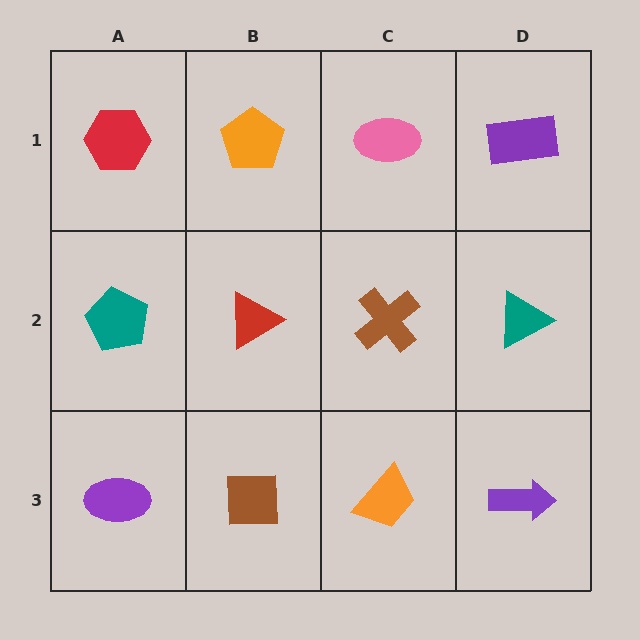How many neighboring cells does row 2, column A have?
3.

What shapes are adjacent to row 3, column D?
A teal triangle (row 2, column D), an orange trapezoid (row 3, column C).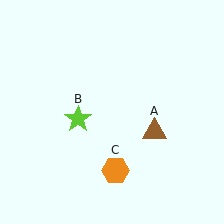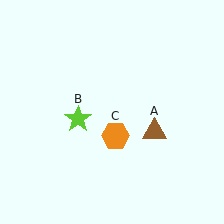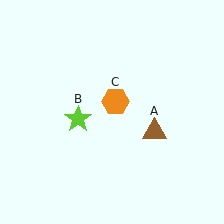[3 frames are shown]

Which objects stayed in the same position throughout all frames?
Brown triangle (object A) and lime star (object B) remained stationary.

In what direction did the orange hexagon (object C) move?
The orange hexagon (object C) moved up.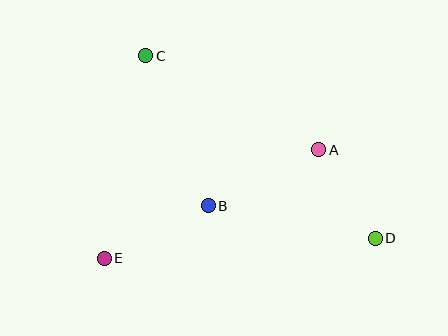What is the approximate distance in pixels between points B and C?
The distance between B and C is approximately 163 pixels.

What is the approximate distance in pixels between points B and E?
The distance between B and E is approximately 116 pixels.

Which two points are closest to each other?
Points A and D are closest to each other.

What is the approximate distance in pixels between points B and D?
The distance between B and D is approximately 170 pixels.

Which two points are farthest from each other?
Points C and D are farthest from each other.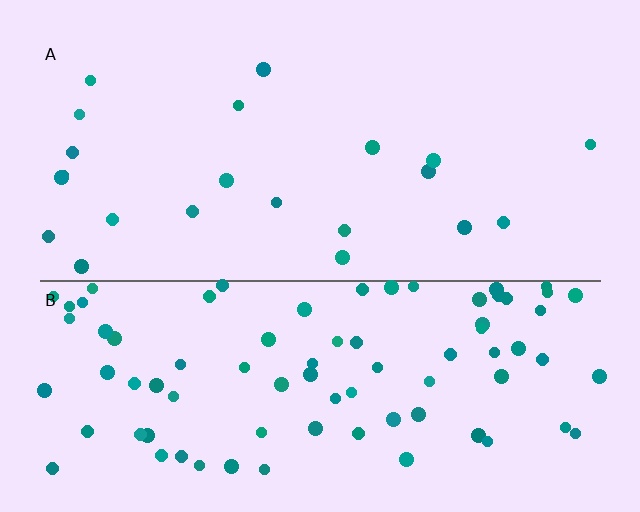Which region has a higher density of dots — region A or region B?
B (the bottom).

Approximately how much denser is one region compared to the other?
Approximately 3.9× — region B over region A.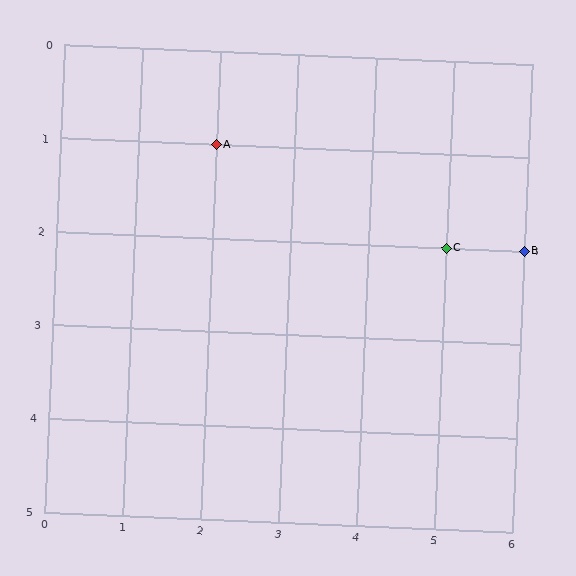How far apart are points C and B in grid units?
Points C and B are 1 column apart.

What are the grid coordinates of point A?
Point A is at grid coordinates (2, 1).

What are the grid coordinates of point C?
Point C is at grid coordinates (5, 2).